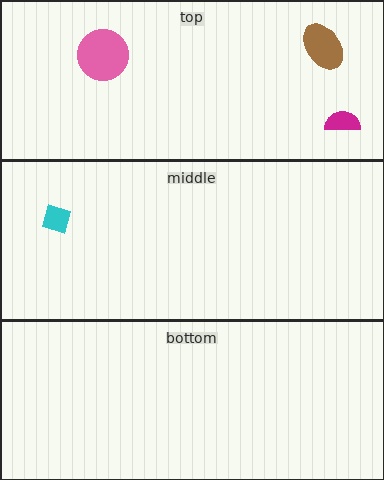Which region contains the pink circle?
The top region.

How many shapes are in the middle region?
1.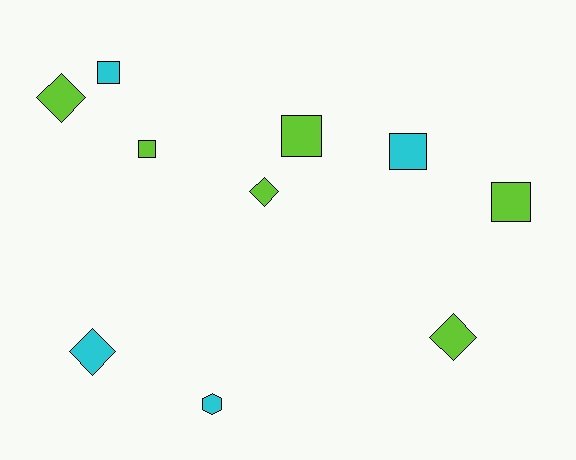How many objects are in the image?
There are 10 objects.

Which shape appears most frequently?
Square, with 5 objects.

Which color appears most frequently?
Lime, with 6 objects.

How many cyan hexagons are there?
There is 1 cyan hexagon.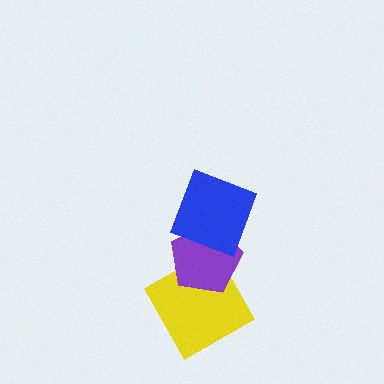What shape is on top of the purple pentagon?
The blue square is on top of the purple pentagon.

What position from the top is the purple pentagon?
The purple pentagon is 2nd from the top.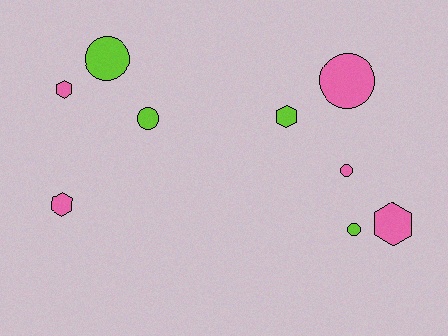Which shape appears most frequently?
Circle, with 5 objects.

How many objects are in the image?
There are 9 objects.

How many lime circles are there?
There are 3 lime circles.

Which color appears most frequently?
Pink, with 5 objects.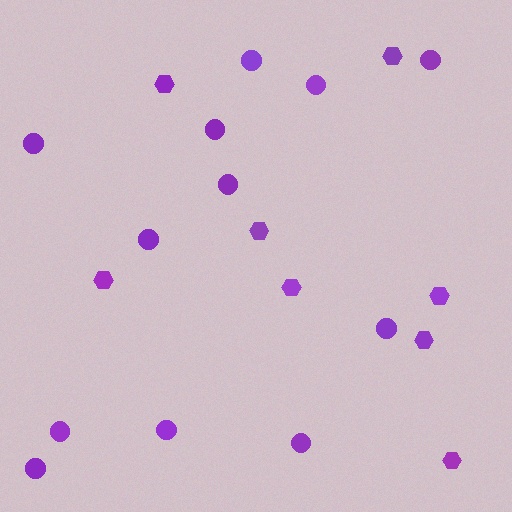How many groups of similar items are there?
There are 2 groups: one group of hexagons (8) and one group of circles (12).